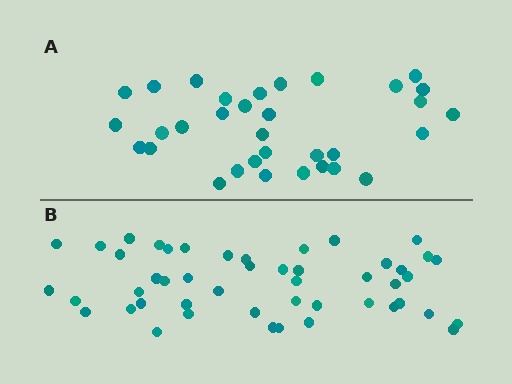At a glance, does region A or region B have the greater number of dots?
Region B (the bottom region) has more dots.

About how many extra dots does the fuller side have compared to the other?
Region B has approximately 15 more dots than region A.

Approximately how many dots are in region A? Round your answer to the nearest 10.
About 30 dots. (The exact count is 33, which rounds to 30.)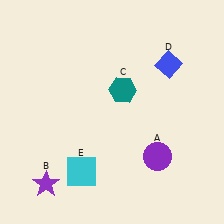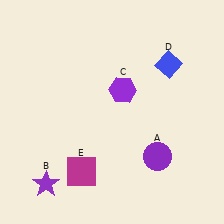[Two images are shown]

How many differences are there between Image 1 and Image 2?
There are 2 differences between the two images.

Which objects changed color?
C changed from teal to purple. E changed from cyan to magenta.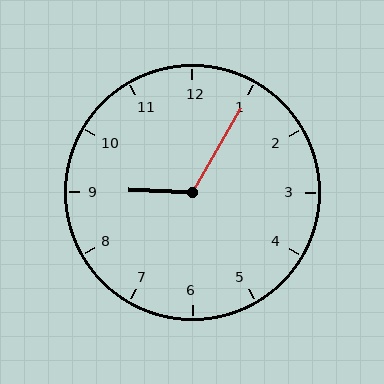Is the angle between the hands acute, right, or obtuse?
It is obtuse.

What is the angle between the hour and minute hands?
Approximately 118 degrees.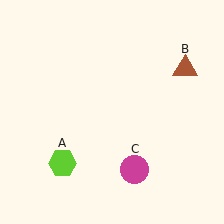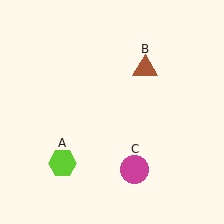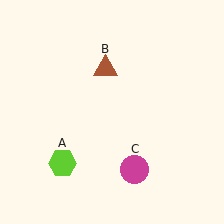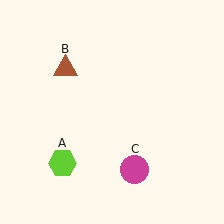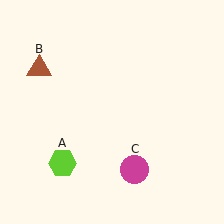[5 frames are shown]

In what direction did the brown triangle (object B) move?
The brown triangle (object B) moved left.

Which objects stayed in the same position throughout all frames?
Lime hexagon (object A) and magenta circle (object C) remained stationary.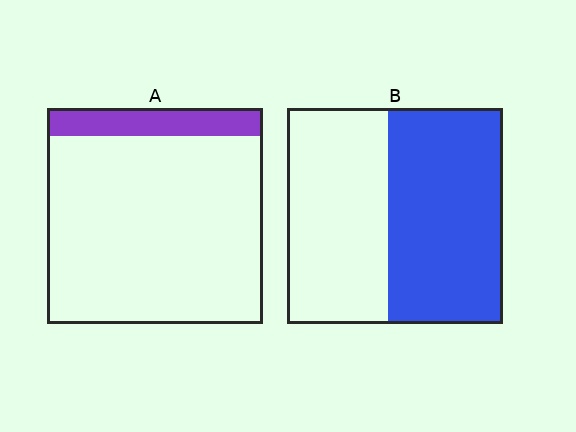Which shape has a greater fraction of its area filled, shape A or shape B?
Shape B.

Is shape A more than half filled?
No.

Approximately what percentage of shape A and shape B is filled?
A is approximately 15% and B is approximately 55%.